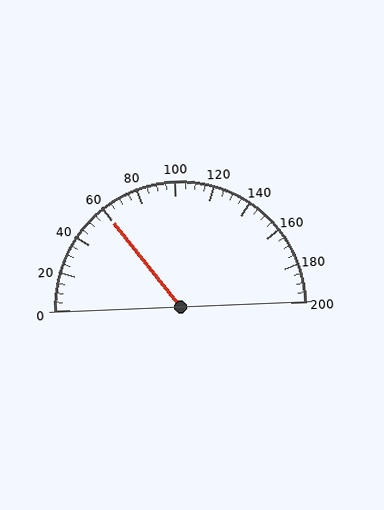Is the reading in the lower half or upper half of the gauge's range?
The reading is in the lower half of the range (0 to 200).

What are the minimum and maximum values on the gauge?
The gauge ranges from 0 to 200.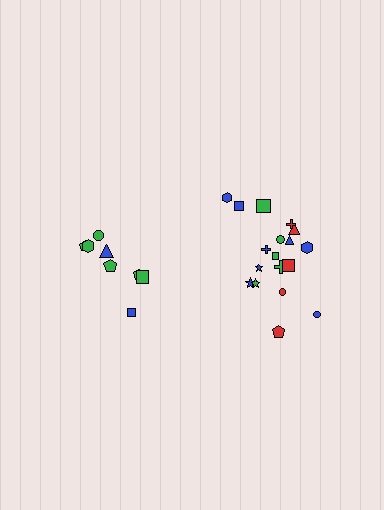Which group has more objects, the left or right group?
The right group.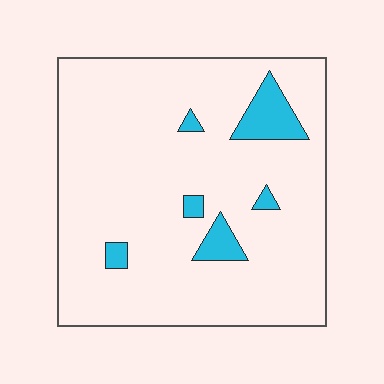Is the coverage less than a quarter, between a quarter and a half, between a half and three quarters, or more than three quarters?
Less than a quarter.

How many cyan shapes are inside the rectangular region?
6.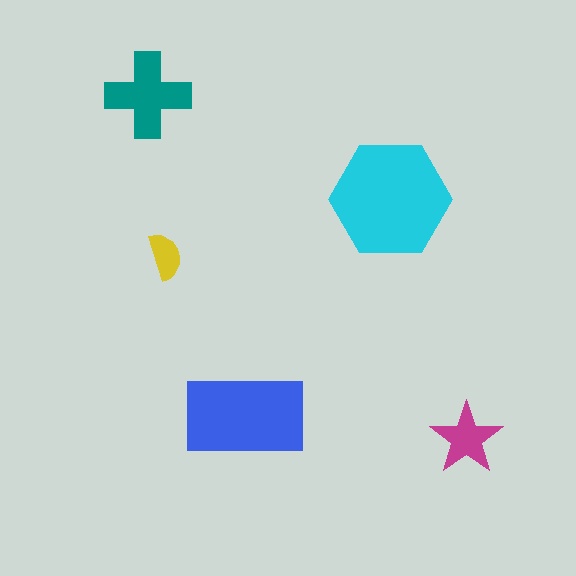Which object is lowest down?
The magenta star is bottommost.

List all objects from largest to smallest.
The cyan hexagon, the blue rectangle, the teal cross, the magenta star, the yellow semicircle.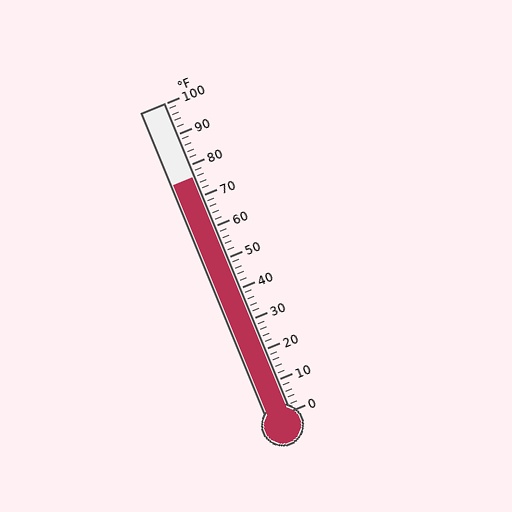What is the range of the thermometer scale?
The thermometer scale ranges from 0°F to 100°F.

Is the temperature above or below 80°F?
The temperature is below 80°F.